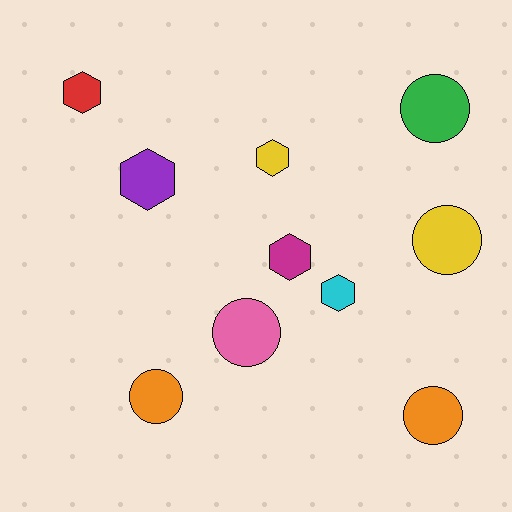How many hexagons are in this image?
There are 5 hexagons.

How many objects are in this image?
There are 10 objects.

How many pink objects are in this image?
There is 1 pink object.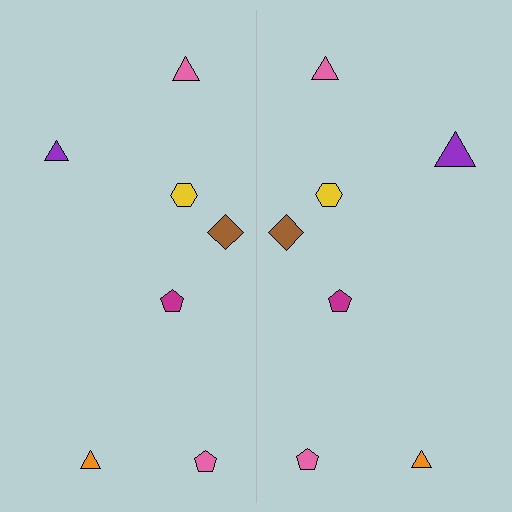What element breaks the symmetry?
The purple triangle on the right side has a different size than its mirror counterpart.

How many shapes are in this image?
There are 14 shapes in this image.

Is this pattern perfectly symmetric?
No, the pattern is not perfectly symmetric. The purple triangle on the right side has a different size than its mirror counterpart.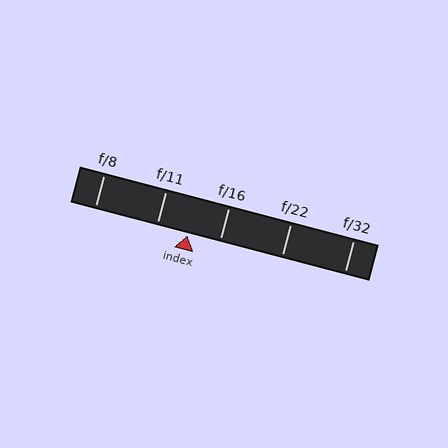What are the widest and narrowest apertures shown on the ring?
The widest aperture shown is f/8 and the narrowest is f/32.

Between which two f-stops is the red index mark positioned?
The index mark is between f/11 and f/16.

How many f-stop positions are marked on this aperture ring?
There are 5 f-stop positions marked.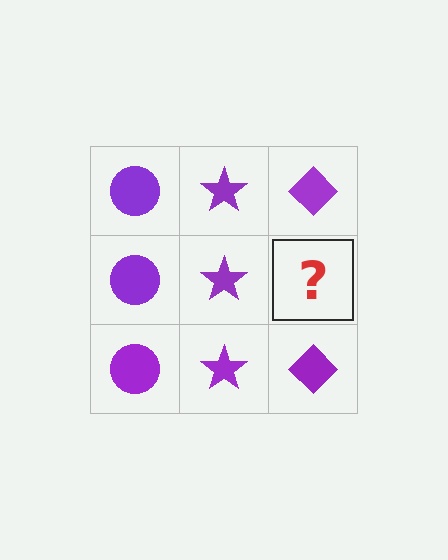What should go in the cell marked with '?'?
The missing cell should contain a purple diamond.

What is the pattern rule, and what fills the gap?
The rule is that each column has a consistent shape. The gap should be filled with a purple diamond.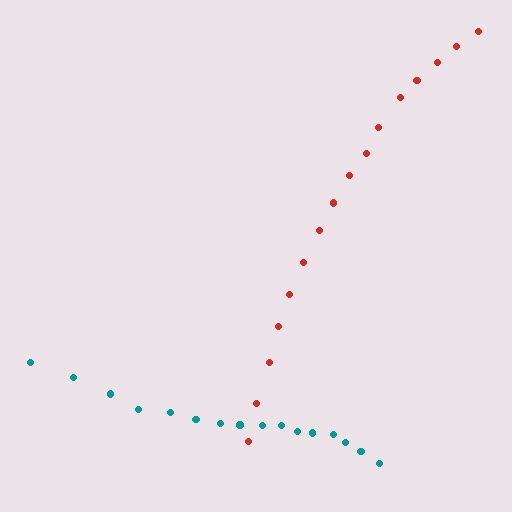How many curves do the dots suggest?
There are 2 distinct paths.